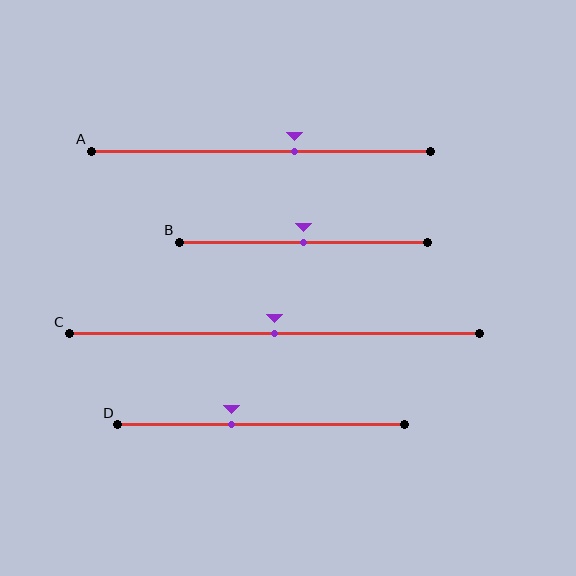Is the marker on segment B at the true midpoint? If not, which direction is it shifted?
Yes, the marker on segment B is at the true midpoint.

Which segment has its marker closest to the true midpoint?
Segment B has its marker closest to the true midpoint.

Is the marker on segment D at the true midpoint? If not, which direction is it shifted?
No, the marker on segment D is shifted to the left by about 10% of the segment length.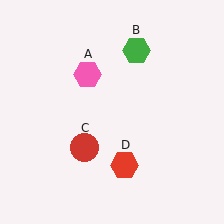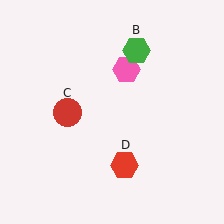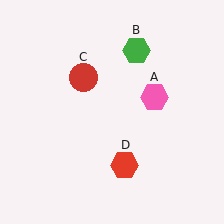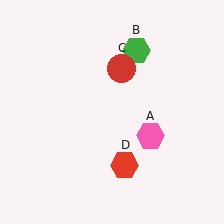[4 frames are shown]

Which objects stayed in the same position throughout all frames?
Green hexagon (object B) and red hexagon (object D) remained stationary.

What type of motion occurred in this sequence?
The pink hexagon (object A), red circle (object C) rotated clockwise around the center of the scene.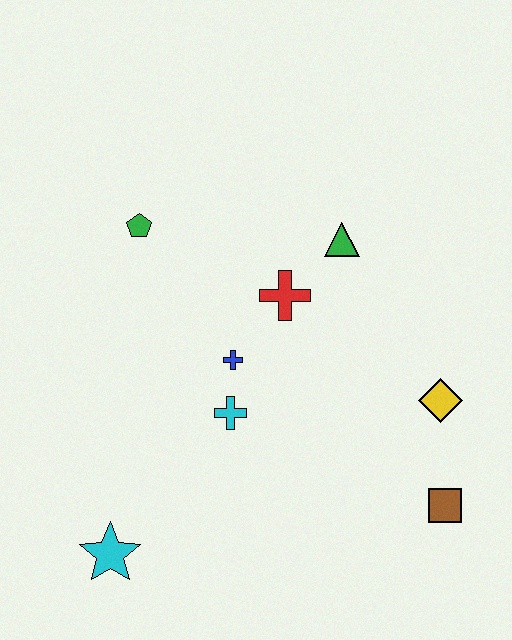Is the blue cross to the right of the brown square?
No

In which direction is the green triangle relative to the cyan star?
The green triangle is above the cyan star.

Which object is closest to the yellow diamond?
The brown square is closest to the yellow diamond.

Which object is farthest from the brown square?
The green pentagon is farthest from the brown square.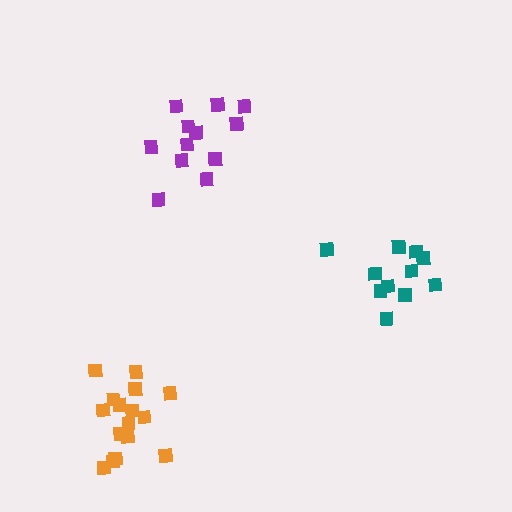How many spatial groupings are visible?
There are 3 spatial groupings.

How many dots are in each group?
Group 1: 12 dots, Group 2: 11 dots, Group 3: 16 dots (39 total).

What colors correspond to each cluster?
The clusters are colored: purple, teal, orange.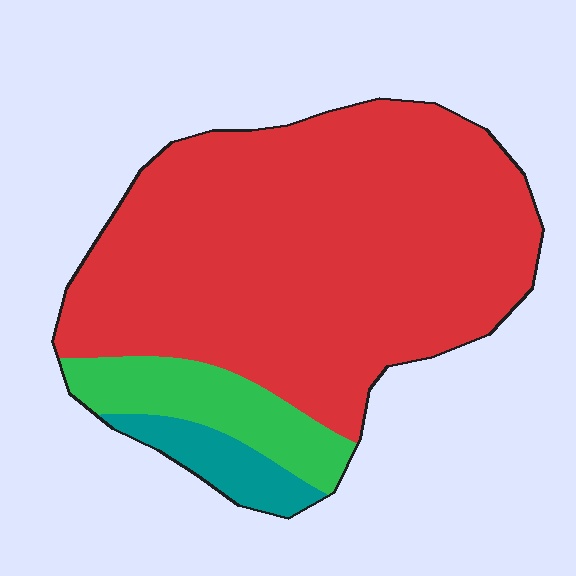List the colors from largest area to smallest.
From largest to smallest: red, green, teal.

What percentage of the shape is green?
Green covers about 15% of the shape.